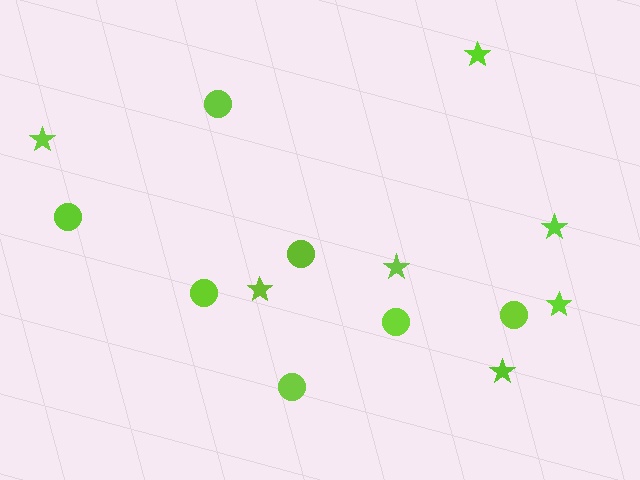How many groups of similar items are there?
There are 2 groups: one group of circles (7) and one group of stars (7).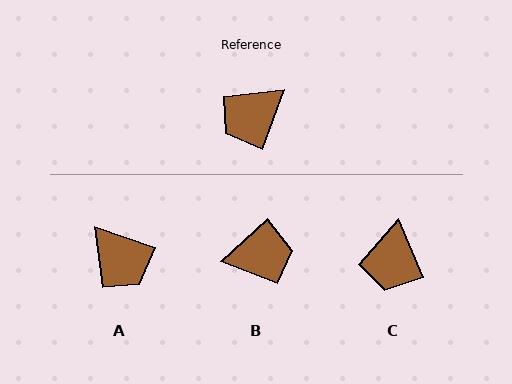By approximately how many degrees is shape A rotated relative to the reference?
Approximately 90 degrees counter-clockwise.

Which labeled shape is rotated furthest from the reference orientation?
B, about 152 degrees away.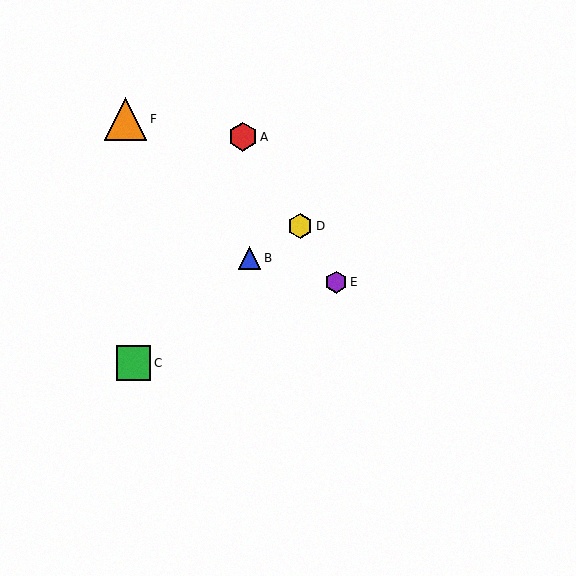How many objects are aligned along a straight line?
3 objects (A, D, E) are aligned along a straight line.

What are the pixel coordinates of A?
Object A is at (243, 137).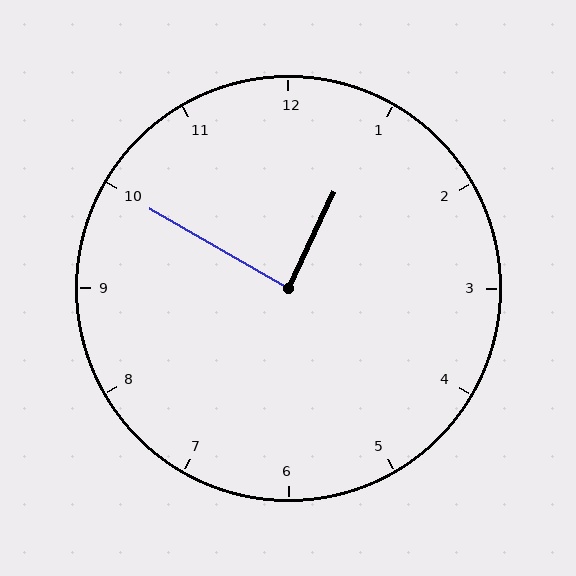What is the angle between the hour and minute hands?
Approximately 85 degrees.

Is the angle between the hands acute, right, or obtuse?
It is right.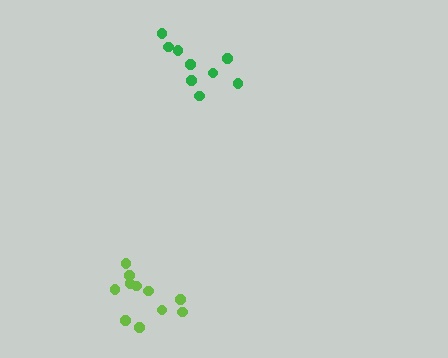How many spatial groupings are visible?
There are 2 spatial groupings.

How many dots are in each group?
Group 1: 11 dots, Group 2: 9 dots (20 total).